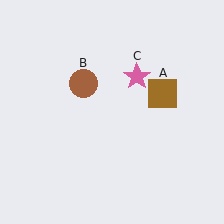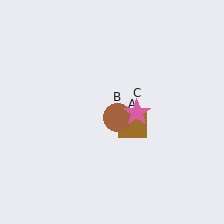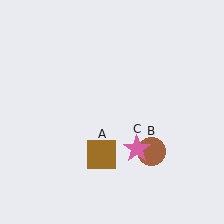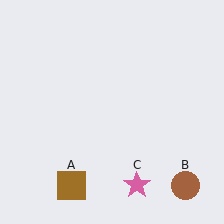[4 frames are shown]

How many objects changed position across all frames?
3 objects changed position: brown square (object A), brown circle (object B), pink star (object C).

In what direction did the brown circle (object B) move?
The brown circle (object B) moved down and to the right.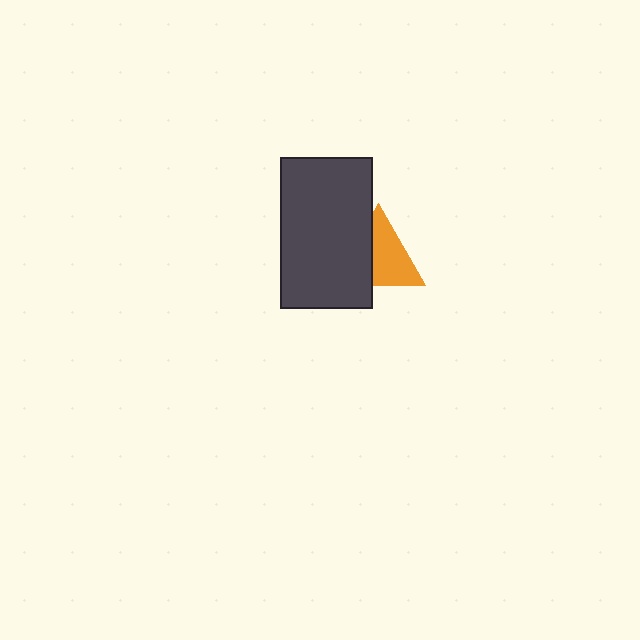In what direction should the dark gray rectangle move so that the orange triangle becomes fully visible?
The dark gray rectangle should move left. That is the shortest direction to clear the overlap and leave the orange triangle fully visible.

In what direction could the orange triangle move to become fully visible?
The orange triangle could move right. That would shift it out from behind the dark gray rectangle entirely.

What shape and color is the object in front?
The object in front is a dark gray rectangle.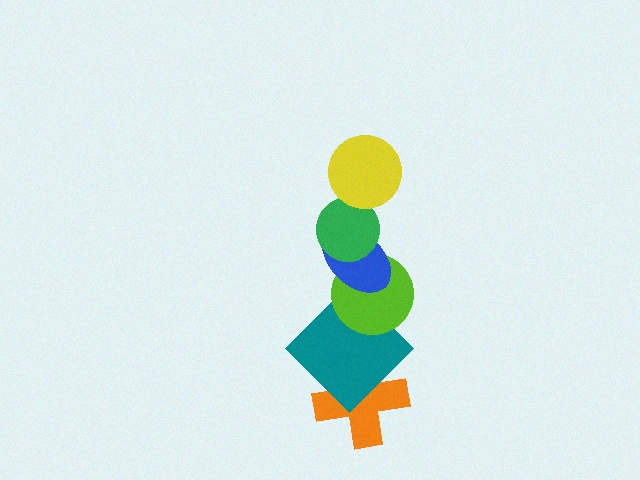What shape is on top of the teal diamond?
The lime circle is on top of the teal diamond.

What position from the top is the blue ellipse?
The blue ellipse is 3rd from the top.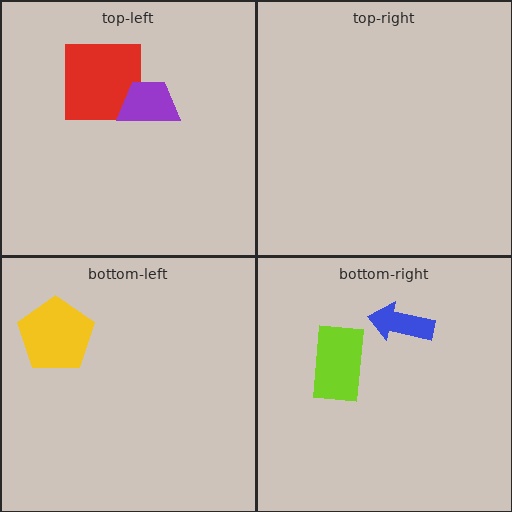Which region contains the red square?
The top-left region.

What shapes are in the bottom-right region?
The lime rectangle, the blue arrow.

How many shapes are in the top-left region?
2.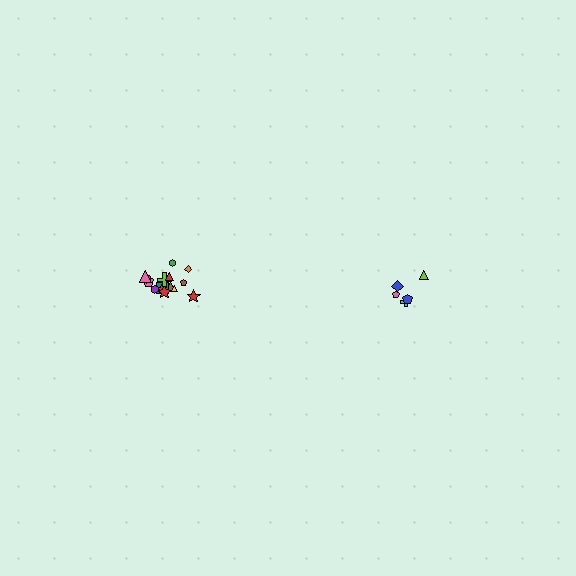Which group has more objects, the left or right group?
The left group.